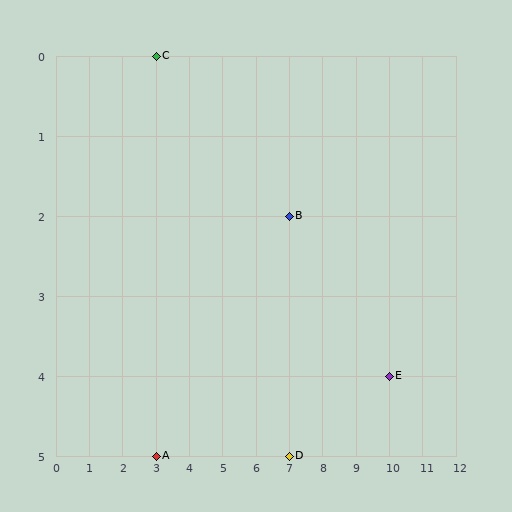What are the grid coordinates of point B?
Point B is at grid coordinates (7, 2).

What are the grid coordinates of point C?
Point C is at grid coordinates (3, 0).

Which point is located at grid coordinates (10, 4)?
Point E is at (10, 4).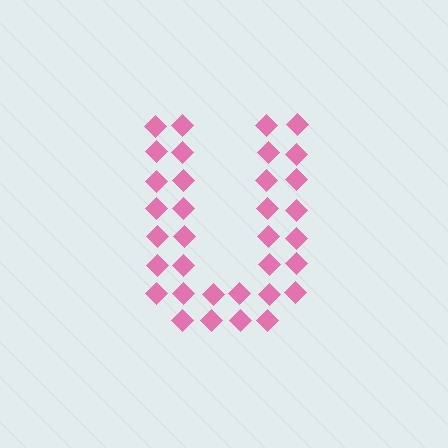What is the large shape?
The large shape is the letter U.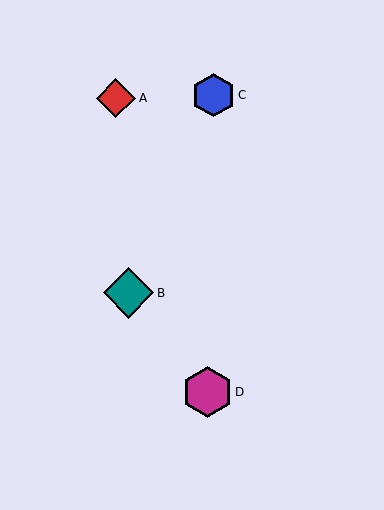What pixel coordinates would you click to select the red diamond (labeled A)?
Click at (116, 98) to select the red diamond A.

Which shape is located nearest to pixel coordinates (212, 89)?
The blue hexagon (labeled C) at (214, 95) is nearest to that location.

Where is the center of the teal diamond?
The center of the teal diamond is at (129, 293).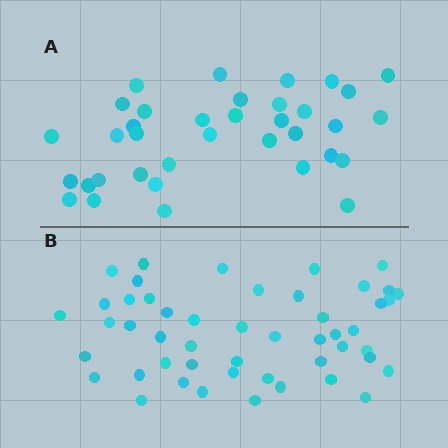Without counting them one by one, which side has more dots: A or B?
Region B (the bottom region) has more dots.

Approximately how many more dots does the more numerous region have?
Region B has approximately 15 more dots than region A.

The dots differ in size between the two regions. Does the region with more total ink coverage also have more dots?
No. Region A has more total ink coverage because its dots are larger, but region B actually contains more individual dots. Total area can be misleading — the number of items is what matters here.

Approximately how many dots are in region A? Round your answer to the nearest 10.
About 40 dots. (The exact count is 36, which rounds to 40.)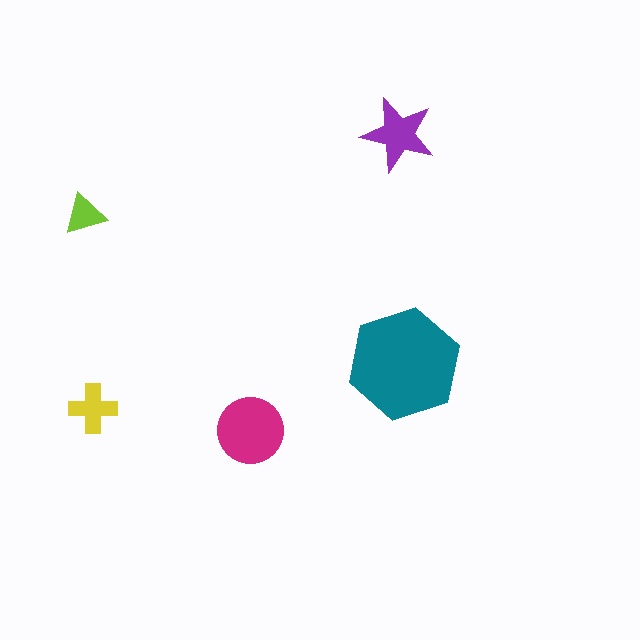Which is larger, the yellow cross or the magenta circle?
The magenta circle.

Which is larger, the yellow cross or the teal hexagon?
The teal hexagon.